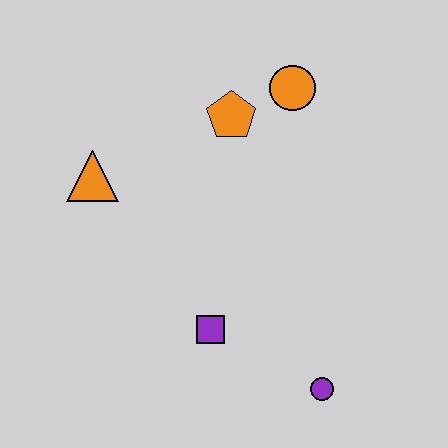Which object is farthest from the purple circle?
The orange triangle is farthest from the purple circle.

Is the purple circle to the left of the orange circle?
No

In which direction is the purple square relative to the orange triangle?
The purple square is below the orange triangle.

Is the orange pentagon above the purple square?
Yes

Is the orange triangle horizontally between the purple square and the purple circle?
No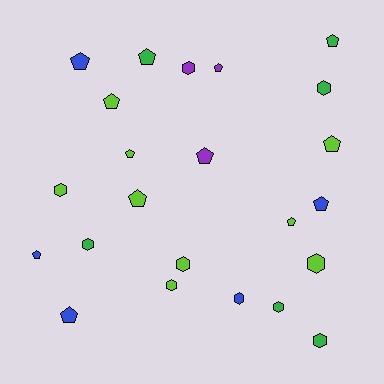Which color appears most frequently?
Lime, with 9 objects.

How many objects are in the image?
There are 23 objects.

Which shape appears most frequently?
Pentagon, with 13 objects.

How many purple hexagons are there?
There is 1 purple hexagon.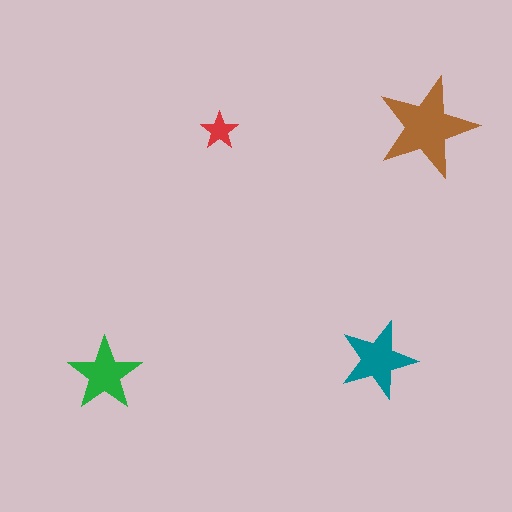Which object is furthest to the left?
The green star is leftmost.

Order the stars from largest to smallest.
the brown one, the teal one, the green one, the red one.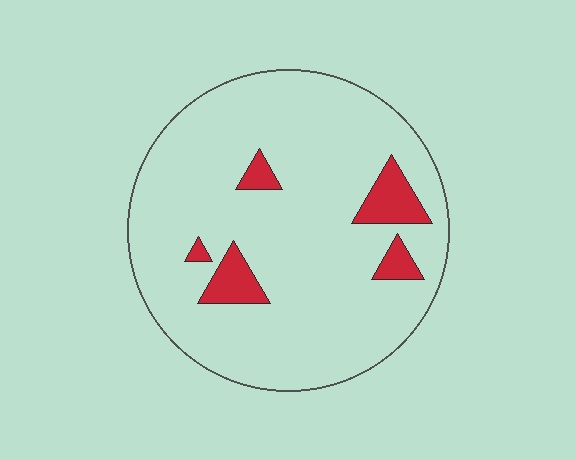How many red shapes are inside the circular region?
5.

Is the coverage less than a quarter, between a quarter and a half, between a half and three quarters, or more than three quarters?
Less than a quarter.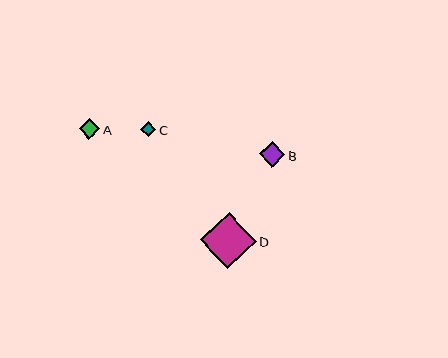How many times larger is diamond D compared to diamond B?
Diamond D is approximately 2.2 times the size of diamond B.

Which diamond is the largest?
Diamond D is the largest with a size of approximately 56 pixels.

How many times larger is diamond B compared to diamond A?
Diamond B is approximately 1.2 times the size of diamond A.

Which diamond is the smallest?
Diamond C is the smallest with a size of approximately 16 pixels.